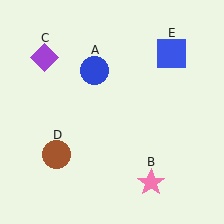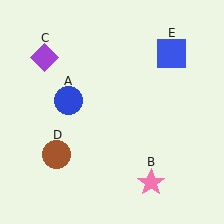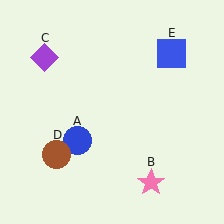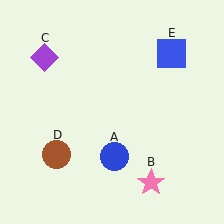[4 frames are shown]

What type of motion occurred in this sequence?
The blue circle (object A) rotated counterclockwise around the center of the scene.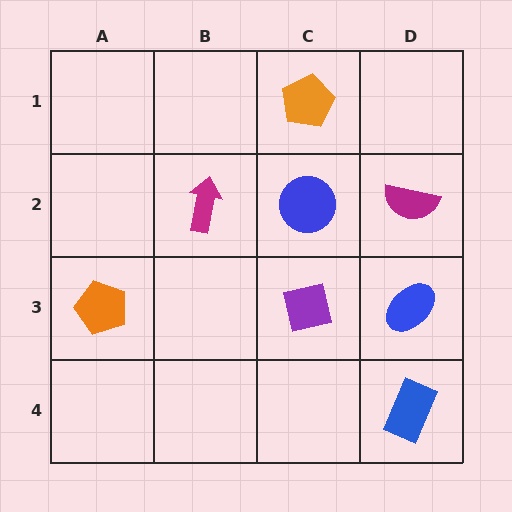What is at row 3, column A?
An orange pentagon.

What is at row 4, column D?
A blue rectangle.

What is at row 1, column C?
An orange pentagon.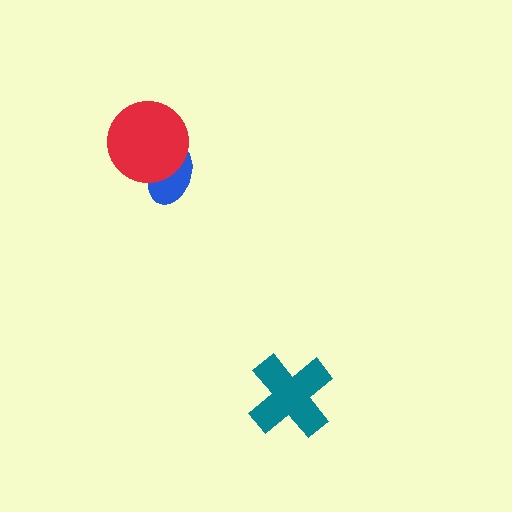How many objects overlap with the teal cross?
0 objects overlap with the teal cross.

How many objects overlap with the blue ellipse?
1 object overlaps with the blue ellipse.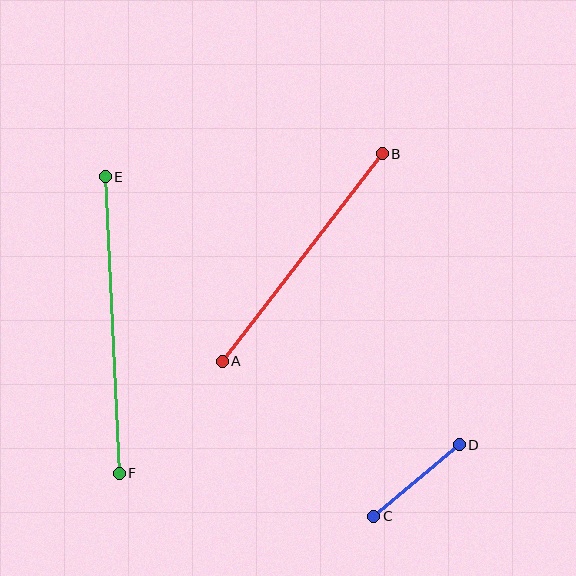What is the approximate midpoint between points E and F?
The midpoint is at approximately (112, 325) pixels.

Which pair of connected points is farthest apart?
Points E and F are farthest apart.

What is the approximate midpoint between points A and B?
The midpoint is at approximately (302, 257) pixels.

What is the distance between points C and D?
The distance is approximately 112 pixels.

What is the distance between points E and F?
The distance is approximately 297 pixels.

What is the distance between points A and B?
The distance is approximately 262 pixels.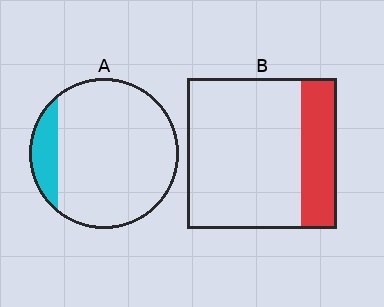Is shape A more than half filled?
No.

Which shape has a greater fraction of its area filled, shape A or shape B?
Shape B.